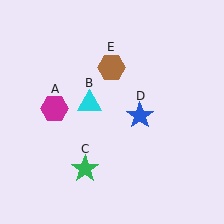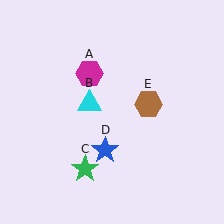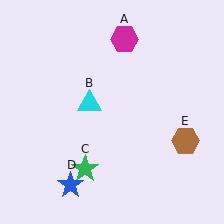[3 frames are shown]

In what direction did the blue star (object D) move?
The blue star (object D) moved down and to the left.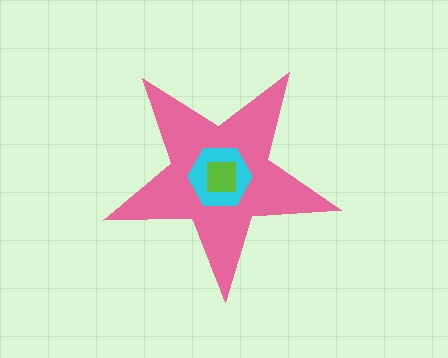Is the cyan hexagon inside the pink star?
Yes.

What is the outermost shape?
The pink star.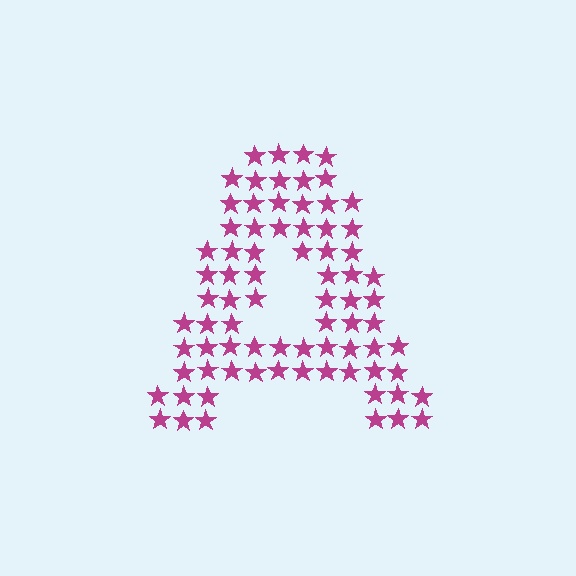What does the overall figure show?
The overall figure shows the letter A.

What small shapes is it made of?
It is made of small stars.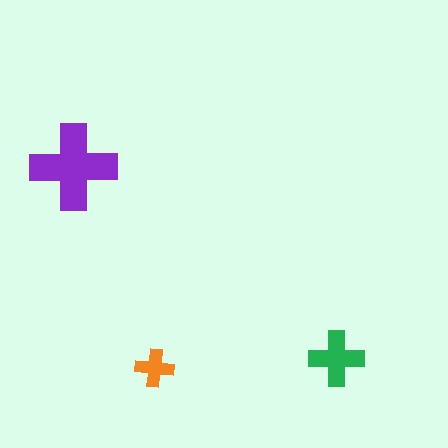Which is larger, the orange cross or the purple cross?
The purple one.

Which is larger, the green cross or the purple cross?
The purple one.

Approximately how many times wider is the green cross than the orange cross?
About 1.5 times wider.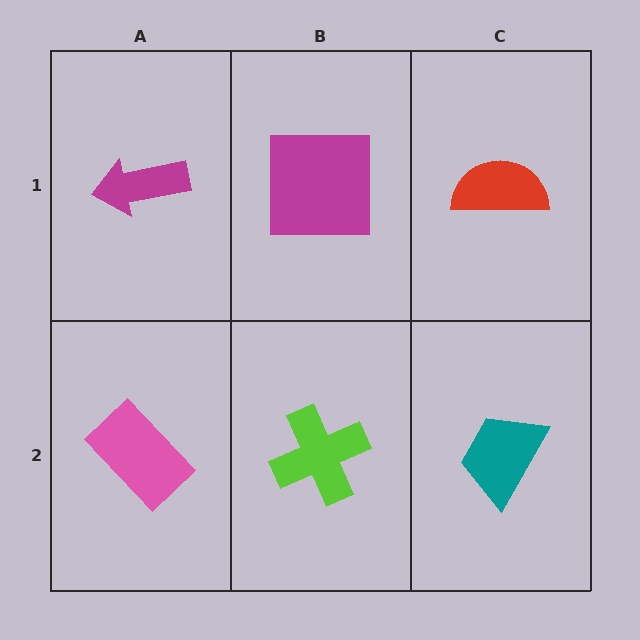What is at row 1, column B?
A magenta square.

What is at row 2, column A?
A pink rectangle.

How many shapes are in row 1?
3 shapes.